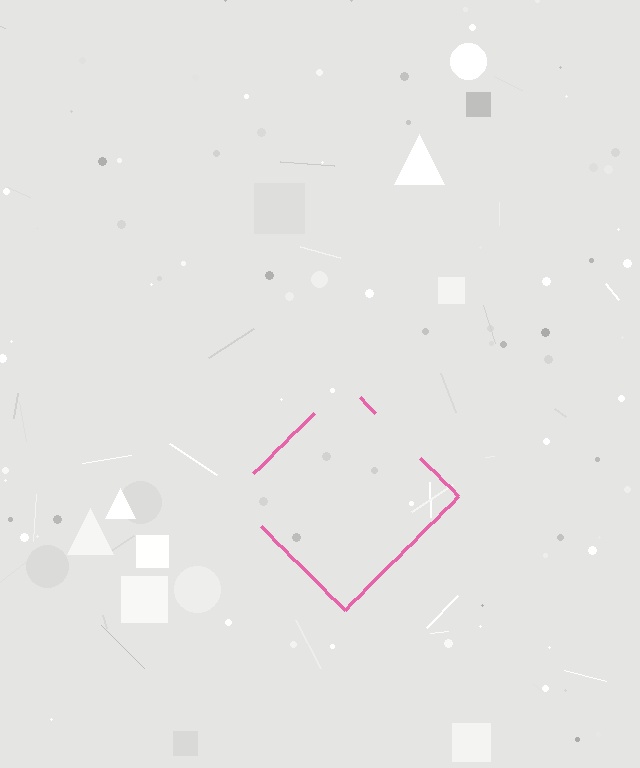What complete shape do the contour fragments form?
The contour fragments form a diamond.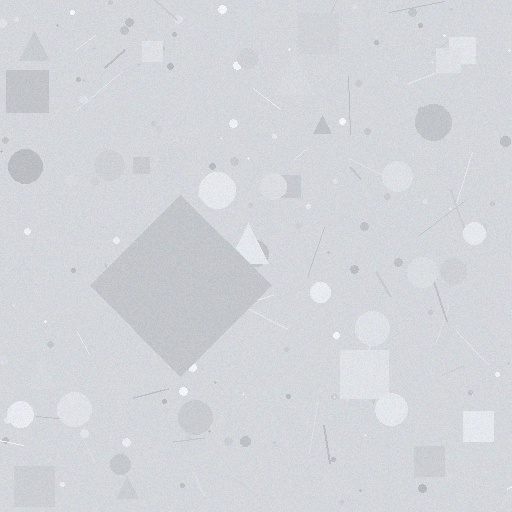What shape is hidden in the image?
A diamond is hidden in the image.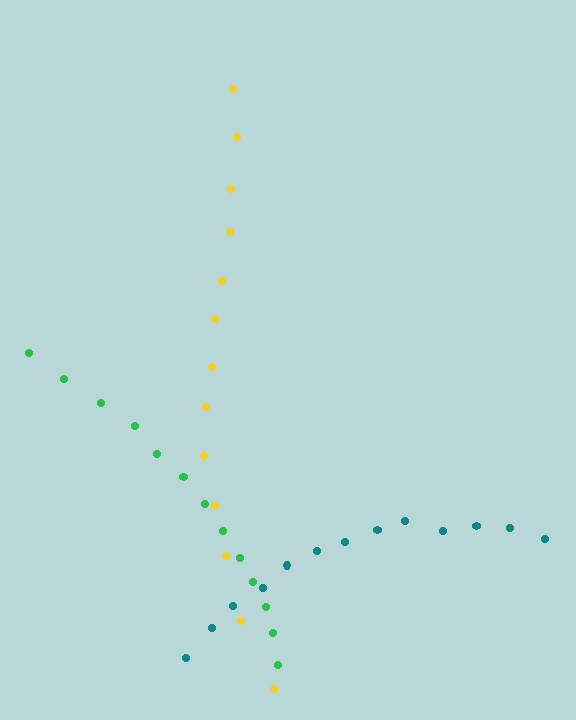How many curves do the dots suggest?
There are 3 distinct paths.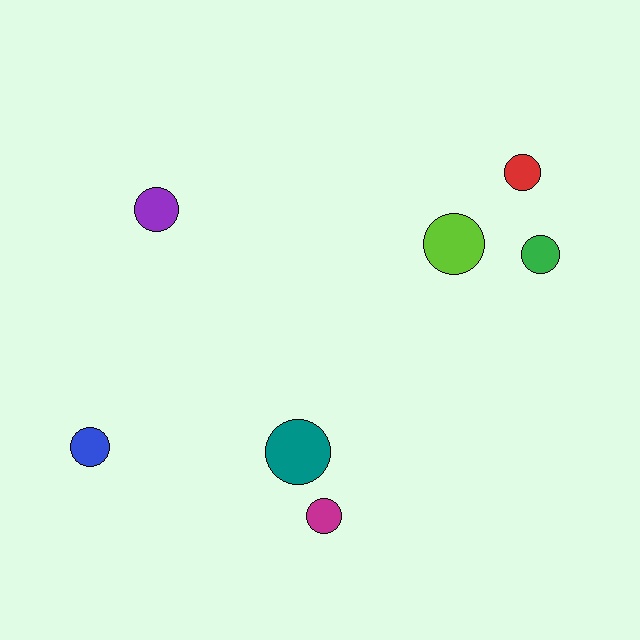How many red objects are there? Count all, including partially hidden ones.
There is 1 red object.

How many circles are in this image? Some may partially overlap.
There are 7 circles.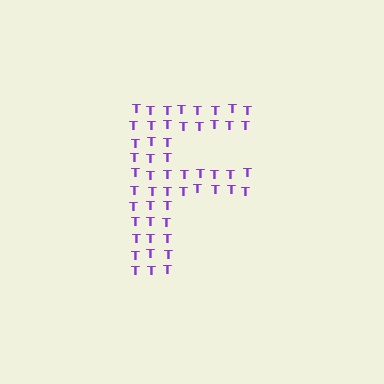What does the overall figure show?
The overall figure shows the letter F.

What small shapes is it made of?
It is made of small letter T's.